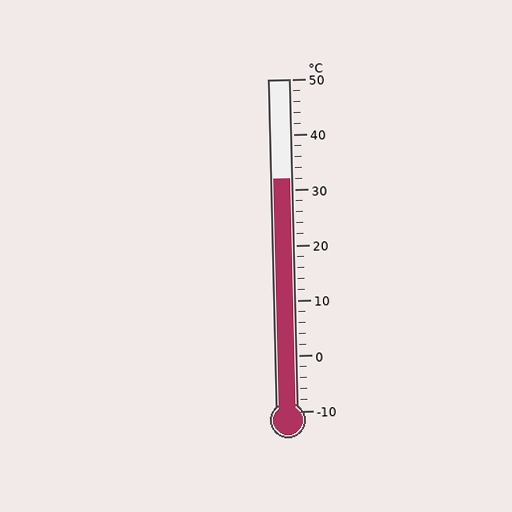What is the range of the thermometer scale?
The thermometer scale ranges from -10°C to 50°C.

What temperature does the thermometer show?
The thermometer shows approximately 32°C.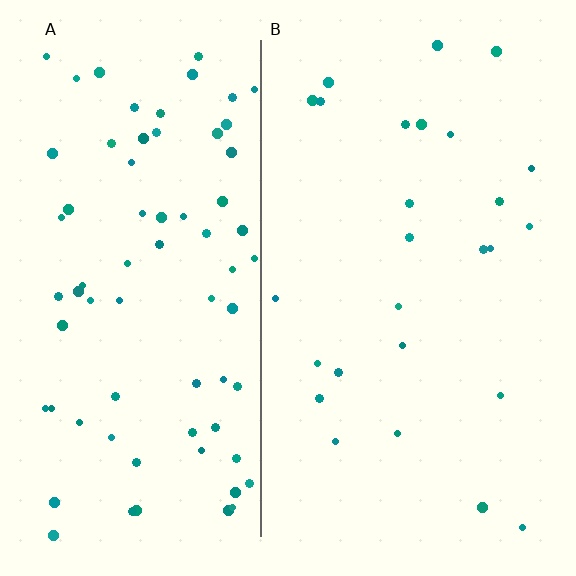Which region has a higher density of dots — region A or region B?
A (the left).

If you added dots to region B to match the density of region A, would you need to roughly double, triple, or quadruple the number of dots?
Approximately triple.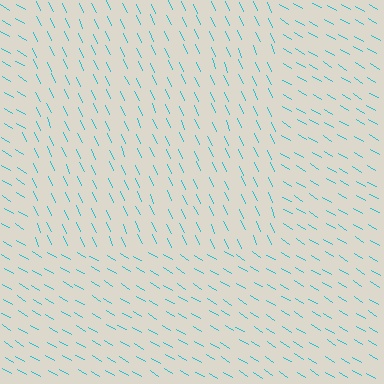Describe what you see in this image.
The image is filled with small cyan line segments. A rectangle region in the image has lines oriented differently from the surrounding lines, creating a visible texture boundary.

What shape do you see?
I see a rectangle.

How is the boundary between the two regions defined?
The boundary is defined purely by a change in line orientation (approximately 35 degrees difference). All lines are the same color and thickness.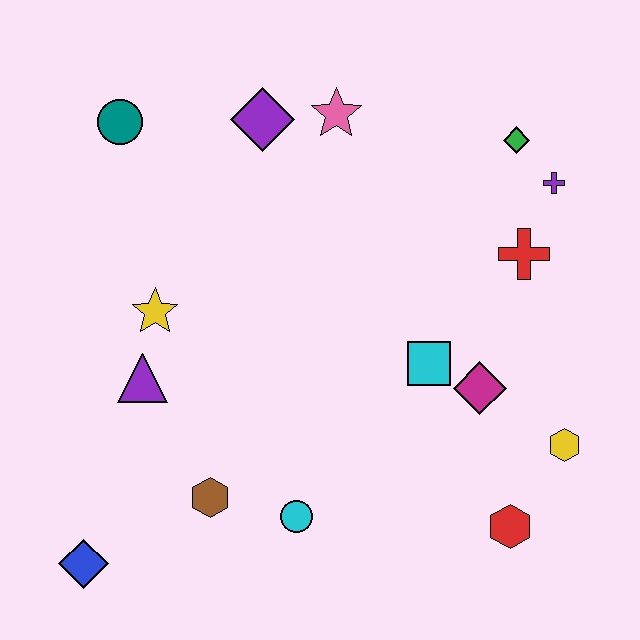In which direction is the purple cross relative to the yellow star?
The purple cross is to the right of the yellow star.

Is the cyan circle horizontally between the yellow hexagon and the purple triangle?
Yes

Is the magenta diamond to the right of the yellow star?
Yes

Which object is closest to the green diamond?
The purple cross is closest to the green diamond.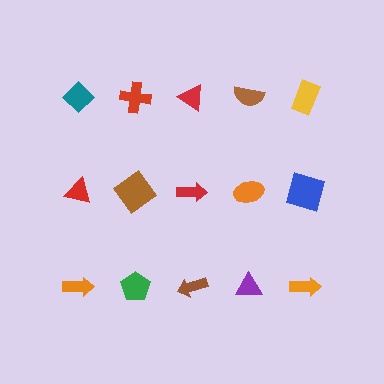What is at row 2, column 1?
A red triangle.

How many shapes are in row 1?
5 shapes.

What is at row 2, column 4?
An orange ellipse.